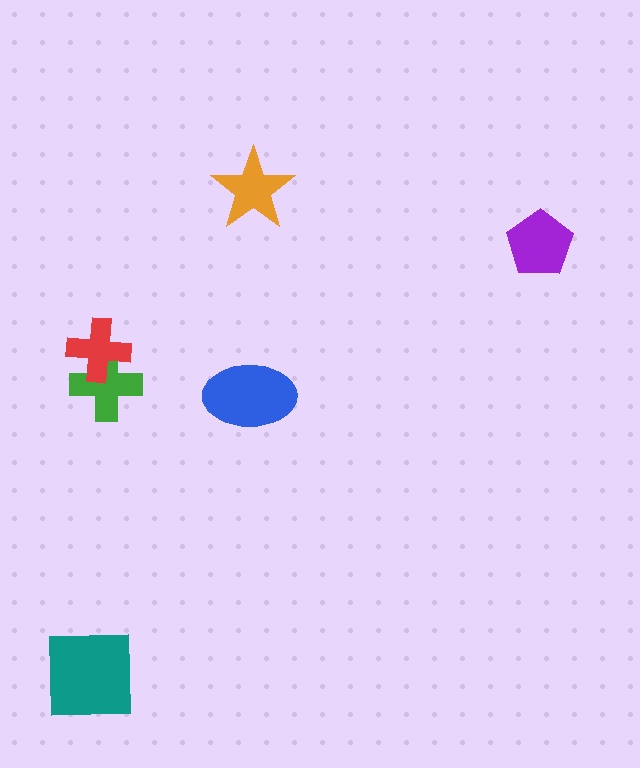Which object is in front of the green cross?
The red cross is in front of the green cross.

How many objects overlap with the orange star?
0 objects overlap with the orange star.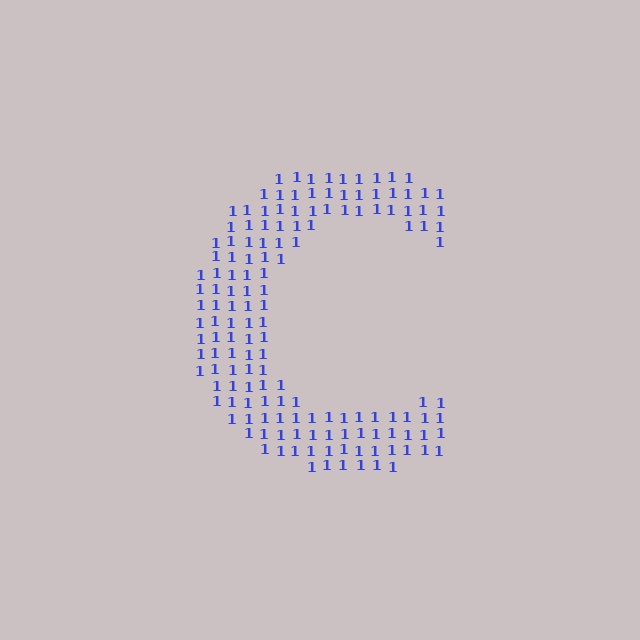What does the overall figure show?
The overall figure shows the letter C.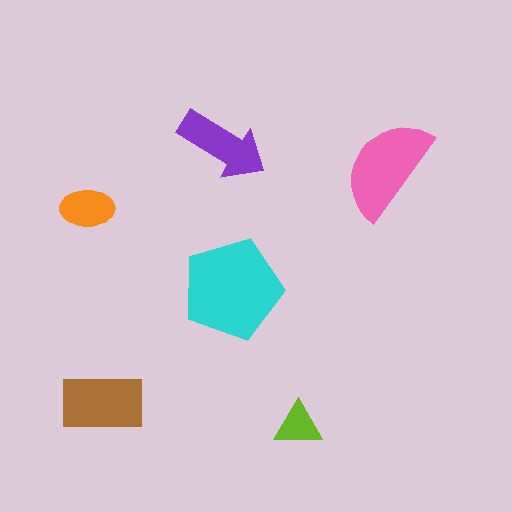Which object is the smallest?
The lime triangle.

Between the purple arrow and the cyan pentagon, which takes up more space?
The cyan pentagon.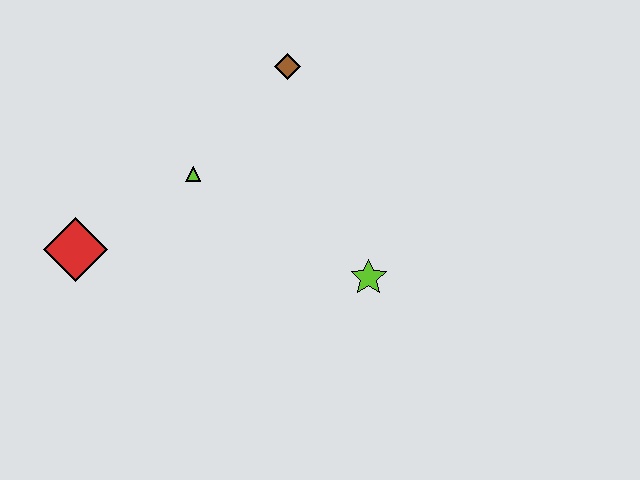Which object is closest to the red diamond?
The lime triangle is closest to the red diamond.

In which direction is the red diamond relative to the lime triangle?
The red diamond is to the left of the lime triangle.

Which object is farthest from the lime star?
The red diamond is farthest from the lime star.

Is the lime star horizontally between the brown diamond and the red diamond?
No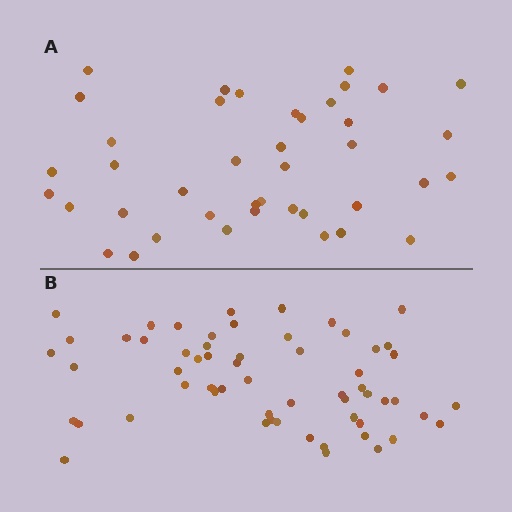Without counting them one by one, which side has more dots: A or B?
Region B (the bottom region) has more dots.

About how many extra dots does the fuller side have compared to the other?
Region B has approximately 20 more dots than region A.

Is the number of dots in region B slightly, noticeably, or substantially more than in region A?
Region B has noticeably more, but not dramatically so. The ratio is roughly 1.4 to 1.